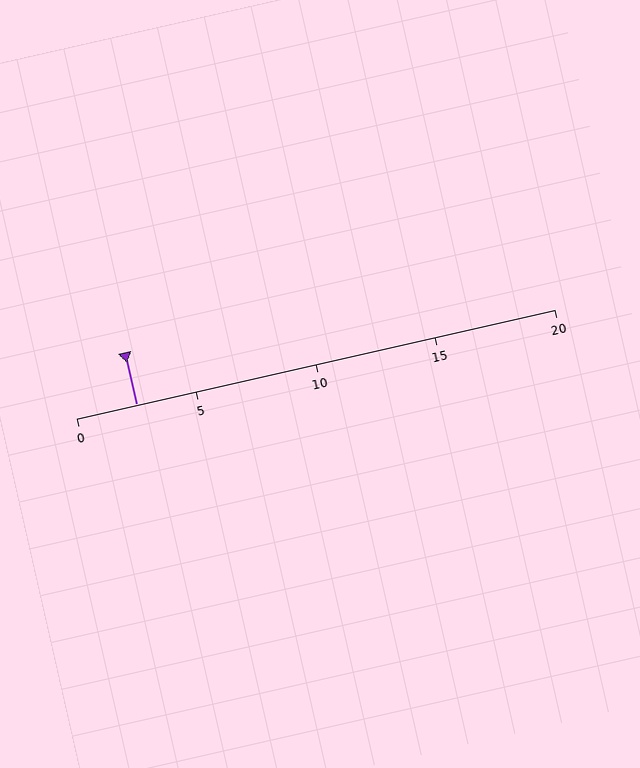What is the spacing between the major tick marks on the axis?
The major ticks are spaced 5 apart.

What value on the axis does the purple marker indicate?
The marker indicates approximately 2.5.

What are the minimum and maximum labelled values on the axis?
The axis runs from 0 to 20.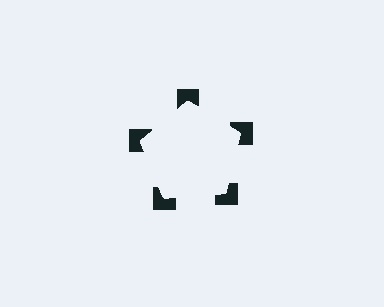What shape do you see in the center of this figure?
An illusory pentagon — its edges are inferred from the aligned wedge cuts in the notched squares, not physically drawn.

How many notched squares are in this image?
There are 5 — one at each vertex of the illusory pentagon.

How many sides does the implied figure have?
5 sides.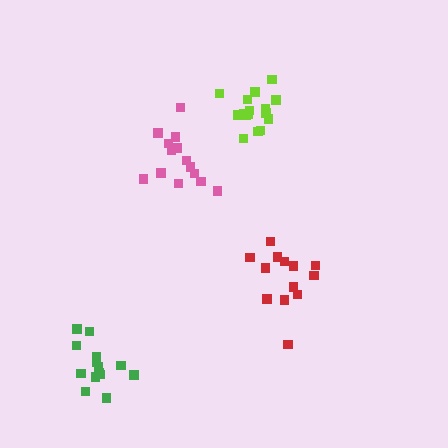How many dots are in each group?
Group 1: 16 dots, Group 2: 14 dots, Group 3: 13 dots, Group 4: 14 dots (57 total).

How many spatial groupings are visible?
There are 4 spatial groupings.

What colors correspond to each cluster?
The clusters are colored: lime, pink, red, green.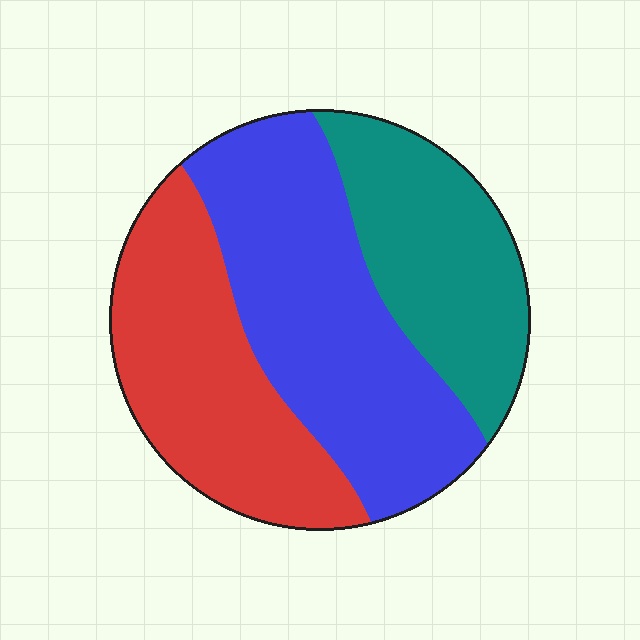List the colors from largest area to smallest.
From largest to smallest: blue, red, teal.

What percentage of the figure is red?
Red takes up between a sixth and a third of the figure.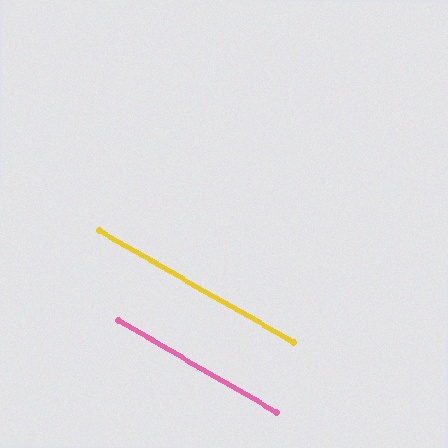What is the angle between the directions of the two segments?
Approximately 1 degree.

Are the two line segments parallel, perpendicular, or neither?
Parallel — their directions differ by only 0.6°.